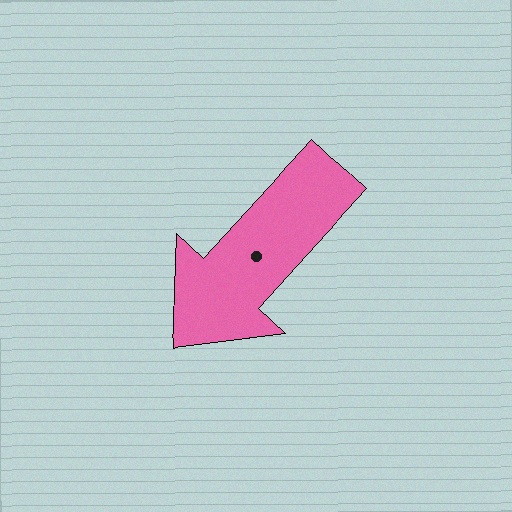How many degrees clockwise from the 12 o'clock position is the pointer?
Approximately 222 degrees.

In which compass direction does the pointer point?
Southwest.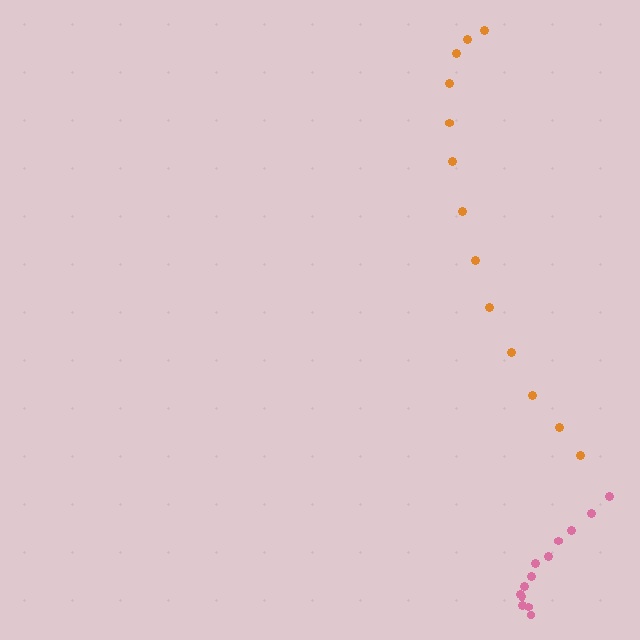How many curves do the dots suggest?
There are 2 distinct paths.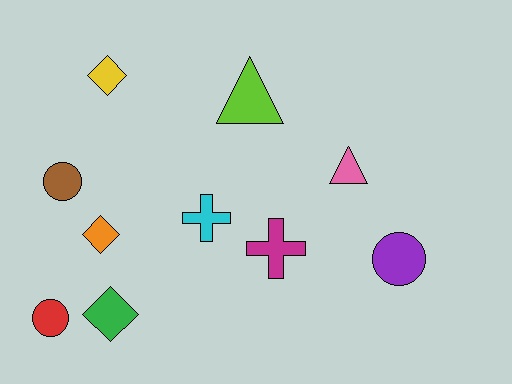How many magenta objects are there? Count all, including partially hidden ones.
There is 1 magenta object.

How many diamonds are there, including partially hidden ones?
There are 3 diamonds.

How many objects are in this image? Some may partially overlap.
There are 10 objects.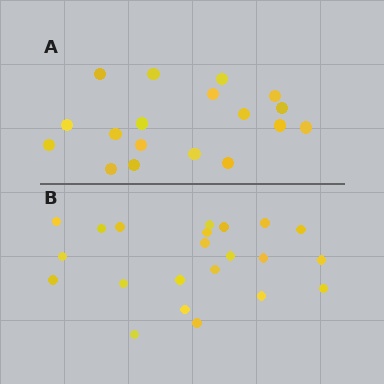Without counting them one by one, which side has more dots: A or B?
Region B (the bottom region) has more dots.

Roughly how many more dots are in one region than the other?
Region B has about 4 more dots than region A.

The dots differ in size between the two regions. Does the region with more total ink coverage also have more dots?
No. Region A has more total ink coverage because its dots are larger, but region B actually contains more individual dots. Total area can be misleading — the number of items is what matters here.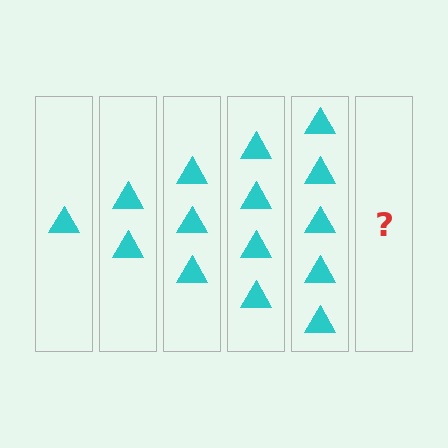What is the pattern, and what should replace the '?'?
The pattern is that each step adds one more triangle. The '?' should be 6 triangles.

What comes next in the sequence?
The next element should be 6 triangles.